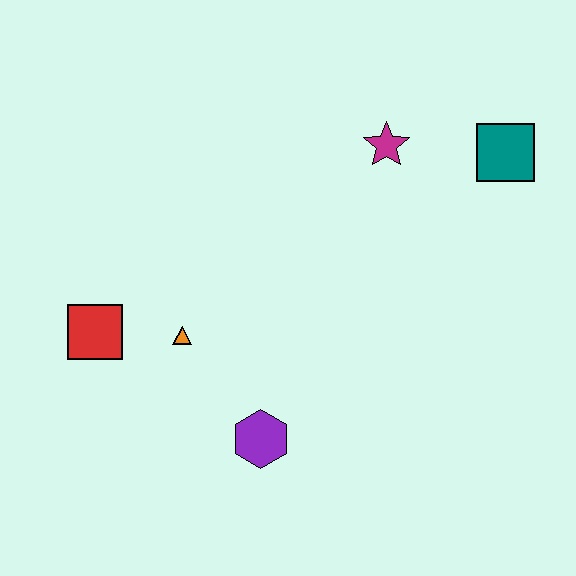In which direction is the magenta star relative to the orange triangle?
The magenta star is to the right of the orange triangle.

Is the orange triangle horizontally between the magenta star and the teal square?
No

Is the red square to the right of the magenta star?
No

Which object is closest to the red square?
The orange triangle is closest to the red square.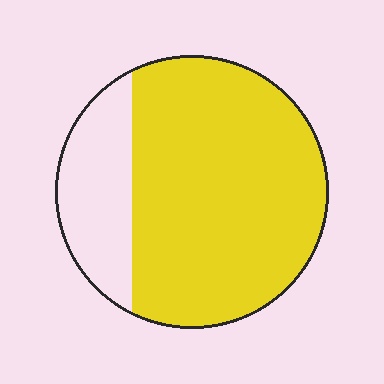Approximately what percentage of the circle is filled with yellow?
Approximately 75%.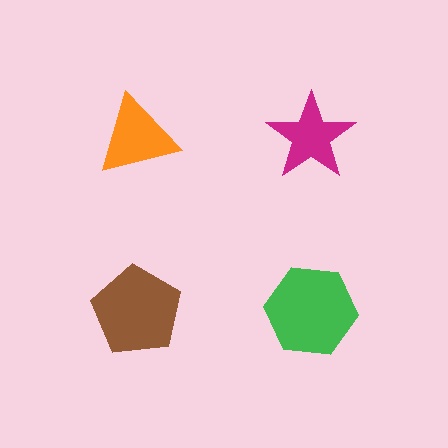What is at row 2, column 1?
A brown pentagon.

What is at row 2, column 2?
A green hexagon.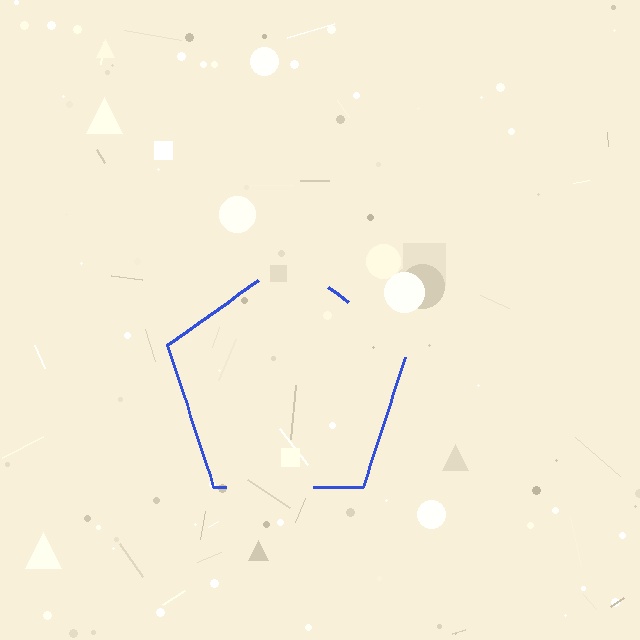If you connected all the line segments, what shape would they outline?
They would outline a pentagon.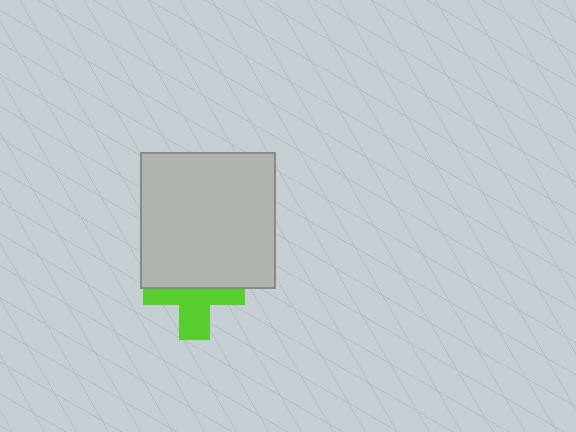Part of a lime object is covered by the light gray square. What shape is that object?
It is a cross.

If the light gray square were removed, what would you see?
You would see the complete lime cross.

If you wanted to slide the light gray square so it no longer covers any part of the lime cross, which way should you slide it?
Slide it up — that is the most direct way to separate the two shapes.